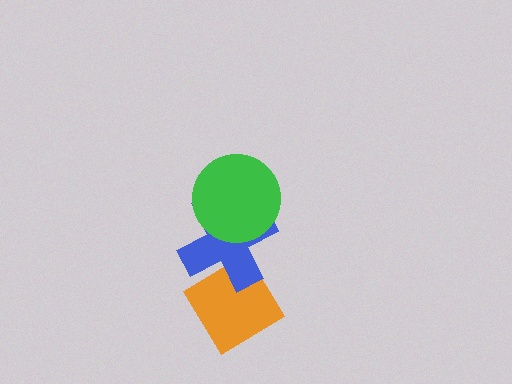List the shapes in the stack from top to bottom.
From top to bottom: the green circle, the blue cross, the orange diamond.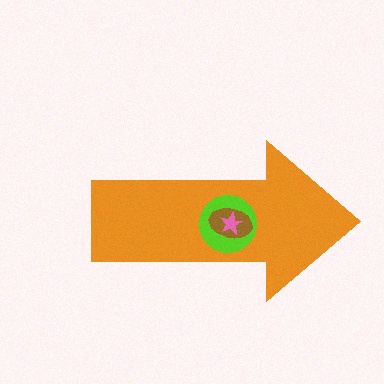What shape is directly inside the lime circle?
The brown ellipse.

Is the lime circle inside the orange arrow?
Yes.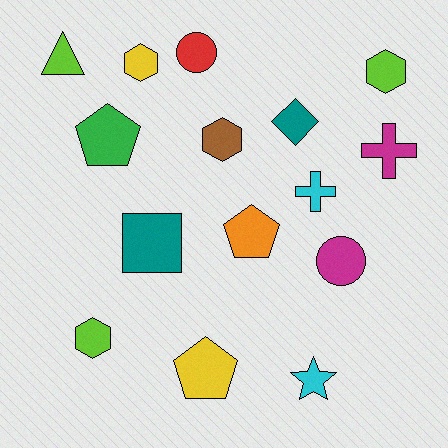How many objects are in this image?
There are 15 objects.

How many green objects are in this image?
There is 1 green object.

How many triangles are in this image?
There is 1 triangle.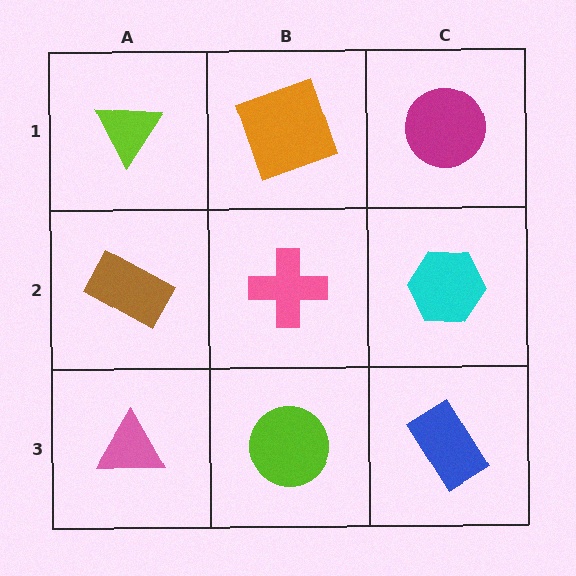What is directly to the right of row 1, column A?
An orange square.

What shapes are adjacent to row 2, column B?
An orange square (row 1, column B), a lime circle (row 3, column B), a brown rectangle (row 2, column A), a cyan hexagon (row 2, column C).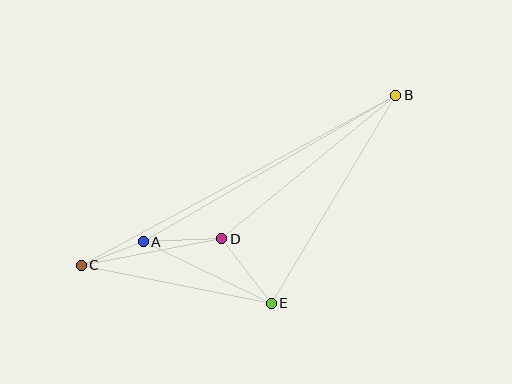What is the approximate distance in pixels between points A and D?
The distance between A and D is approximately 78 pixels.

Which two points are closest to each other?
Points A and C are closest to each other.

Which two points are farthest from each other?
Points B and C are farthest from each other.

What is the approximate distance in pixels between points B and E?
The distance between B and E is approximately 243 pixels.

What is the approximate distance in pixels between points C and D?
The distance between C and D is approximately 143 pixels.